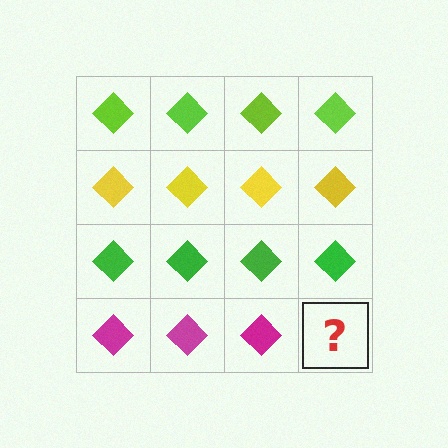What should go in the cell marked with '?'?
The missing cell should contain a magenta diamond.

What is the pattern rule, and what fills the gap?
The rule is that each row has a consistent color. The gap should be filled with a magenta diamond.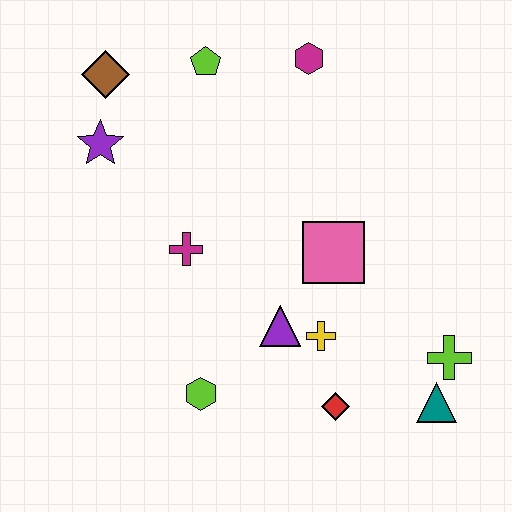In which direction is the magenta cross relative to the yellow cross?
The magenta cross is to the left of the yellow cross.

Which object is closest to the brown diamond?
The purple star is closest to the brown diamond.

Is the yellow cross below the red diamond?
No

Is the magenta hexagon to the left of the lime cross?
Yes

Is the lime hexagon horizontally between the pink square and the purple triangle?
No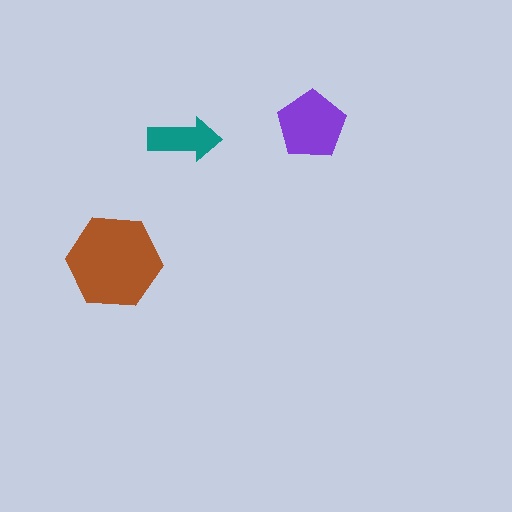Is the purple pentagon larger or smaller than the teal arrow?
Larger.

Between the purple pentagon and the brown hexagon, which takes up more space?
The brown hexagon.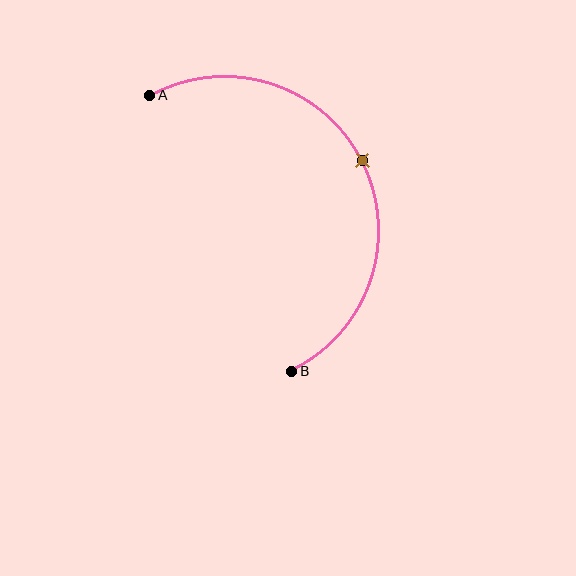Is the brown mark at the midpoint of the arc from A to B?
Yes. The brown mark lies on the arc at equal arc-length from both A and B — it is the arc midpoint.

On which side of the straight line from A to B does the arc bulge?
The arc bulges to the right of the straight line connecting A and B.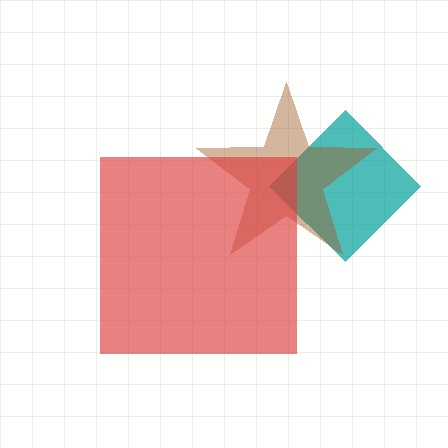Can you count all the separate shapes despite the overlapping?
Yes, there are 3 separate shapes.